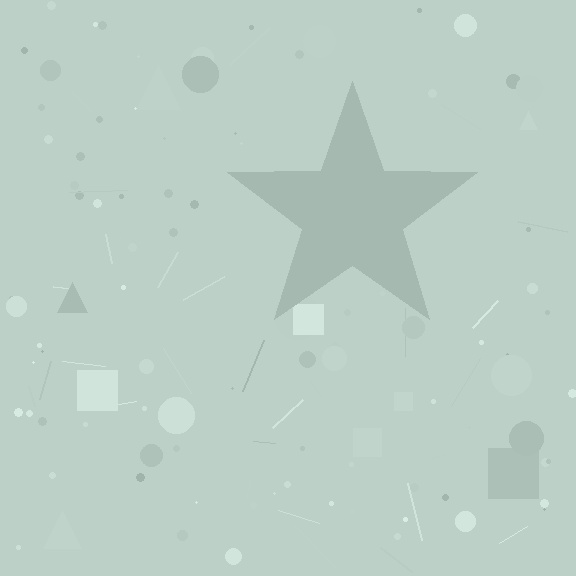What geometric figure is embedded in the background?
A star is embedded in the background.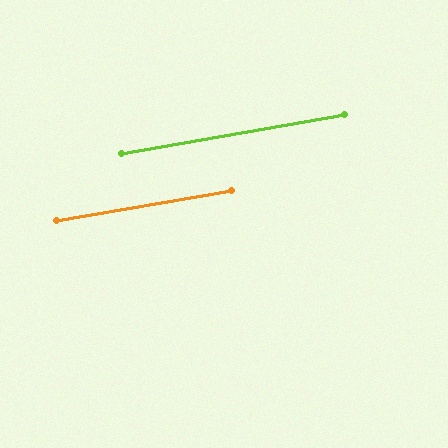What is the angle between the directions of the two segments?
Approximately 0 degrees.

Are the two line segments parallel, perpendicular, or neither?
Parallel — their directions differ by only 0.1°.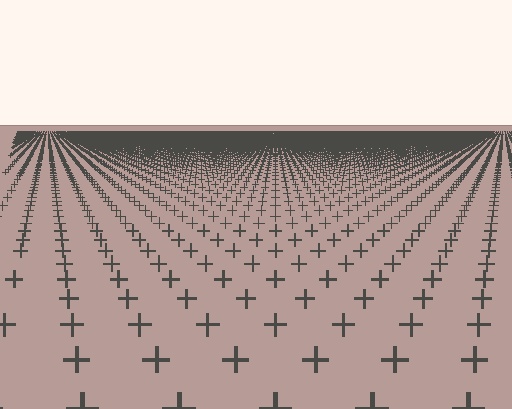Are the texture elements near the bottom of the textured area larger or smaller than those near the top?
Larger. Near the bottom, elements are closer to the viewer and appear at a bigger on-screen size.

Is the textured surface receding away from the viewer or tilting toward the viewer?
The surface is receding away from the viewer. Texture elements get smaller and denser toward the top.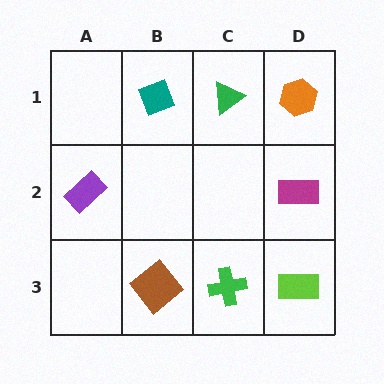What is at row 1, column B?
A teal diamond.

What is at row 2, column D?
A magenta rectangle.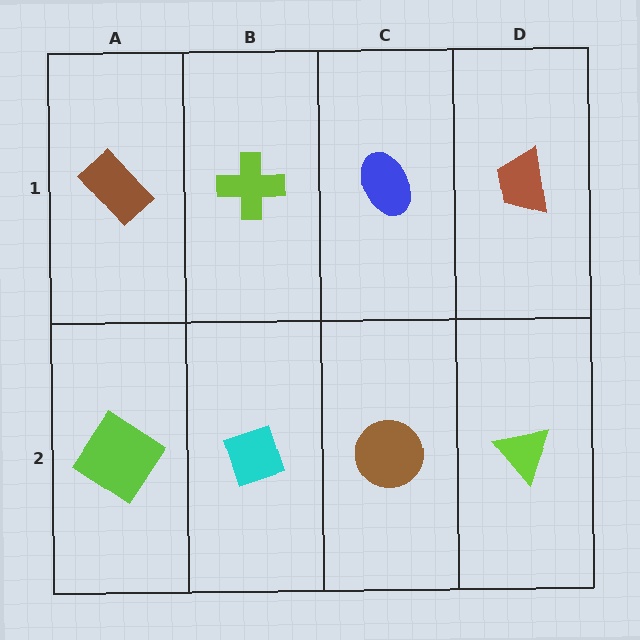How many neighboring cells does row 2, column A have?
2.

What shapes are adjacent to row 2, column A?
A brown rectangle (row 1, column A), a cyan diamond (row 2, column B).